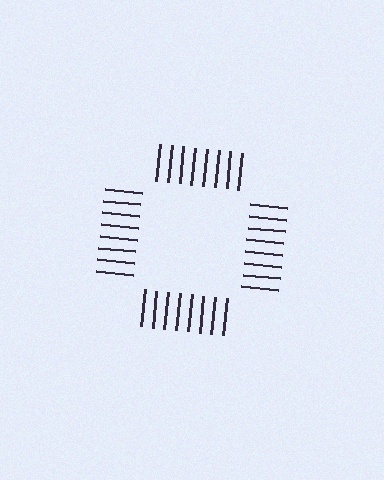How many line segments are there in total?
32 — 8 along each of the 4 edges.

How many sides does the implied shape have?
4 sides — the line-ends trace a square.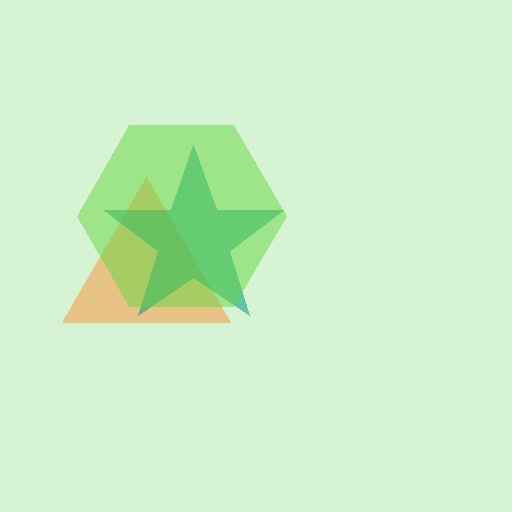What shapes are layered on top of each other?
The layered shapes are: an orange triangle, a teal star, a lime hexagon.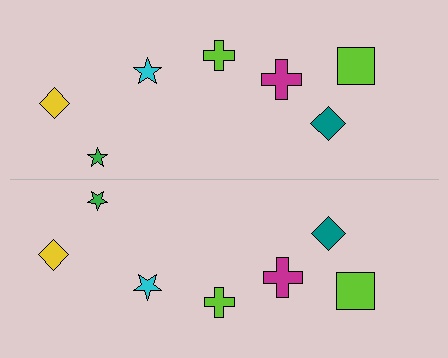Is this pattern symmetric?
Yes, this pattern has bilateral (reflection) symmetry.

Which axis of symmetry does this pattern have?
The pattern has a horizontal axis of symmetry running through the center of the image.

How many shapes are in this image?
There are 14 shapes in this image.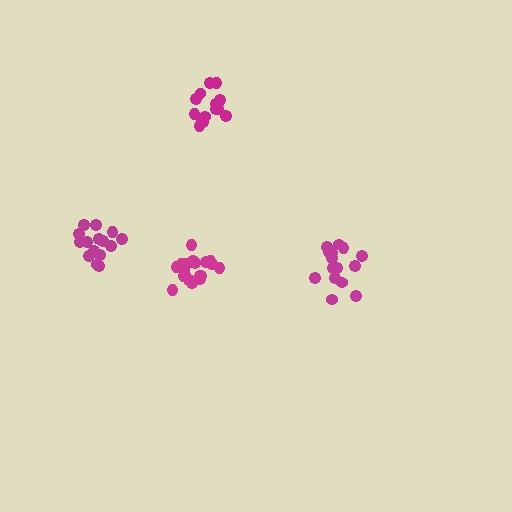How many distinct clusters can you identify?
There are 4 distinct clusters.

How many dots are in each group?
Group 1: 15 dots, Group 2: 20 dots, Group 3: 15 dots, Group 4: 15 dots (65 total).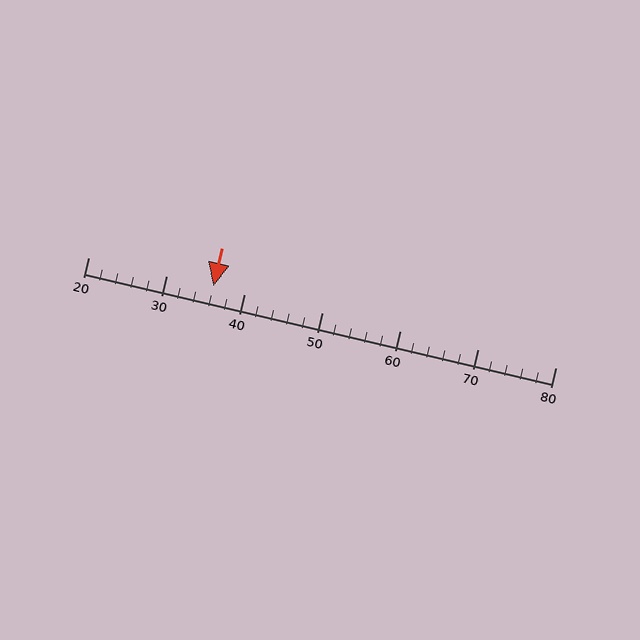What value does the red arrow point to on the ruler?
The red arrow points to approximately 36.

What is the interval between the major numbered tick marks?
The major tick marks are spaced 10 units apart.